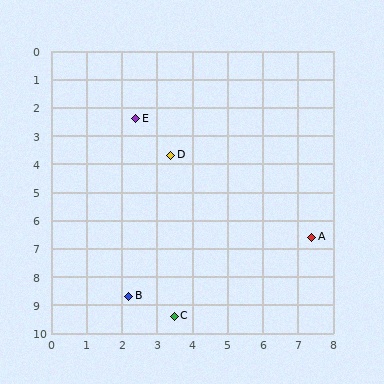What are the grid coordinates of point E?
Point E is at approximately (2.4, 2.4).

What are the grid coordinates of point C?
Point C is at approximately (3.5, 9.4).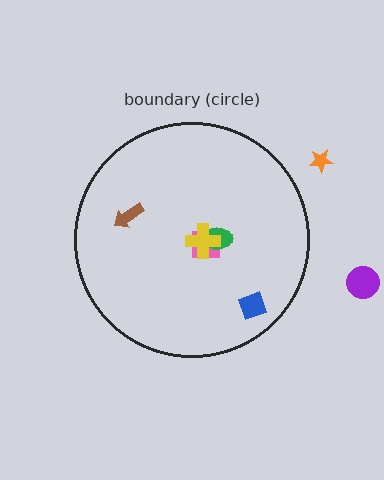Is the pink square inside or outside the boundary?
Inside.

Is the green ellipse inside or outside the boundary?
Inside.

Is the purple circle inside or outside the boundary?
Outside.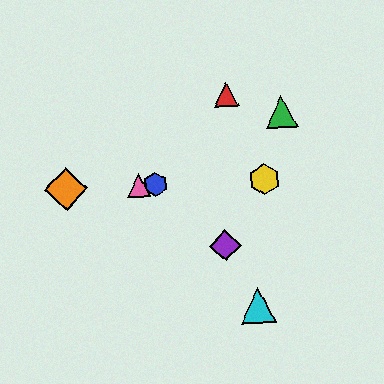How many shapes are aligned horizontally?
4 shapes (the blue hexagon, the yellow hexagon, the orange diamond, the pink triangle) are aligned horizontally.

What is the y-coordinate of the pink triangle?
The pink triangle is at y≈186.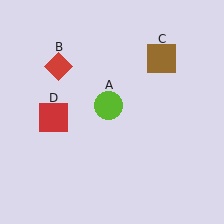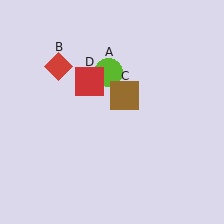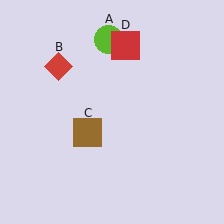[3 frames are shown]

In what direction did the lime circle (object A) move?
The lime circle (object A) moved up.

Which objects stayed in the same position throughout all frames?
Red diamond (object B) remained stationary.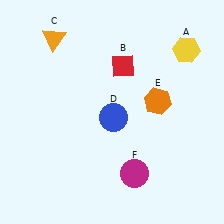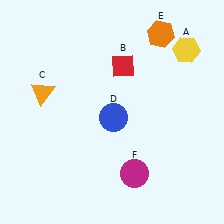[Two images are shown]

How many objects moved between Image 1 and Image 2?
2 objects moved between the two images.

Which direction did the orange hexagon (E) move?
The orange hexagon (E) moved up.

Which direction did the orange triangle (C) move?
The orange triangle (C) moved down.